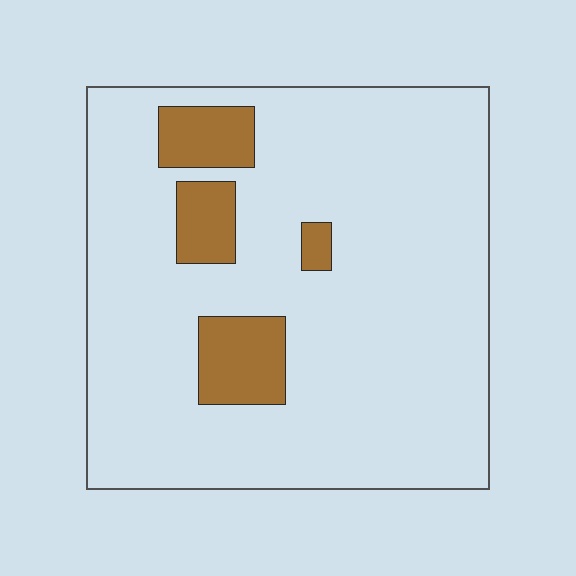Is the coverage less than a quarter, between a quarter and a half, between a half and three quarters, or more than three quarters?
Less than a quarter.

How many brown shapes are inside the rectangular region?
4.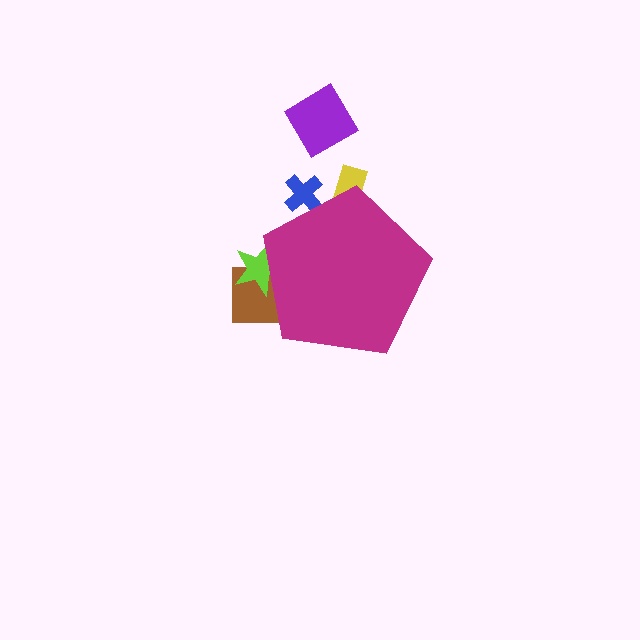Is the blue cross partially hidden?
Yes, the blue cross is partially hidden behind the magenta pentagon.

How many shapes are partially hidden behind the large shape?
4 shapes are partially hidden.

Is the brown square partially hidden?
Yes, the brown square is partially hidden behind the magenta pentagon.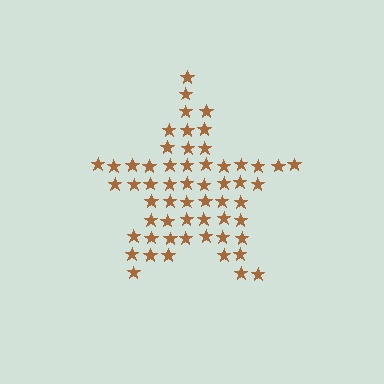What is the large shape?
The large shape is a star.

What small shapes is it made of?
It is made of small stars.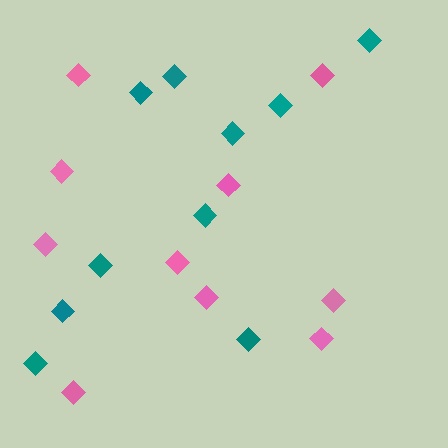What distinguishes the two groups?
There are 2 groups: one group of pink diamonds (10) and one group of teal diamonds (10).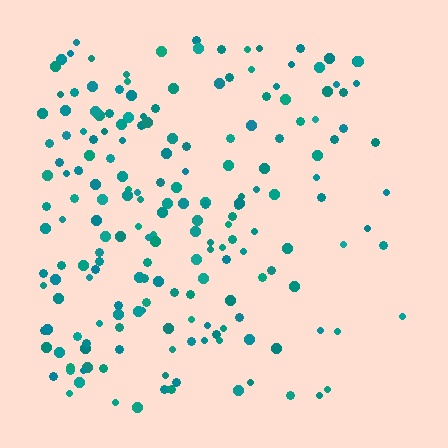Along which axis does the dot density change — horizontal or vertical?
Horizontal.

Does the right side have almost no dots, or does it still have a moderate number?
Still a moderate number, just noticeably fewer than the left.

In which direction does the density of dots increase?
From right to left, with the left side densest.